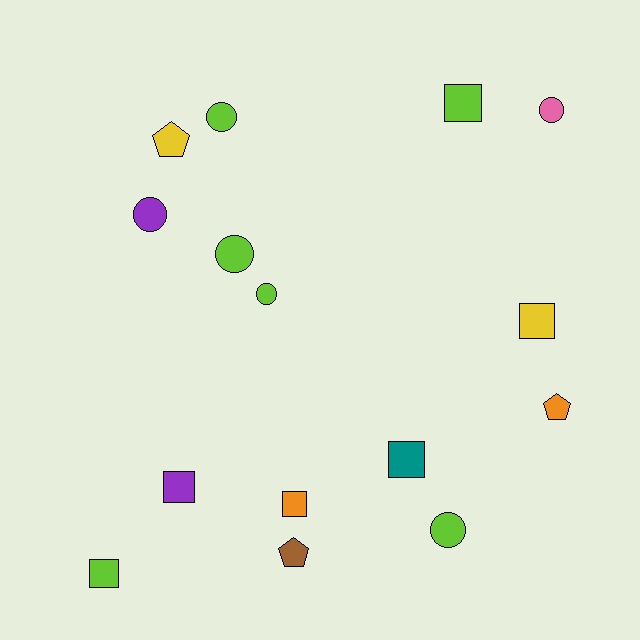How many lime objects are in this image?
There are 6 lime objects.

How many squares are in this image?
There are 6 squares.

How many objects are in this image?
There are 15 objects.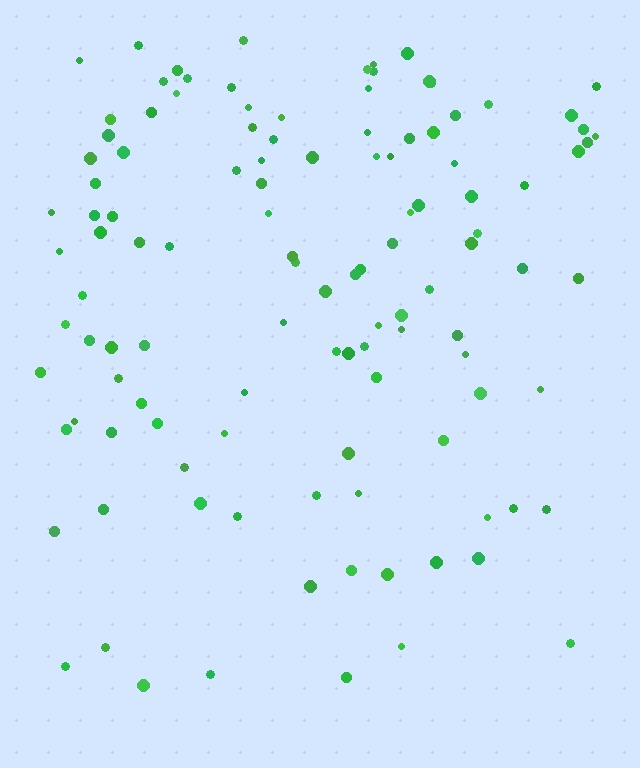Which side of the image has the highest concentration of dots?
The top.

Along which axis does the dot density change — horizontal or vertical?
Vertical.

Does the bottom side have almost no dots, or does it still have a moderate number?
Still a moderate number, just noticeably fewer than the top.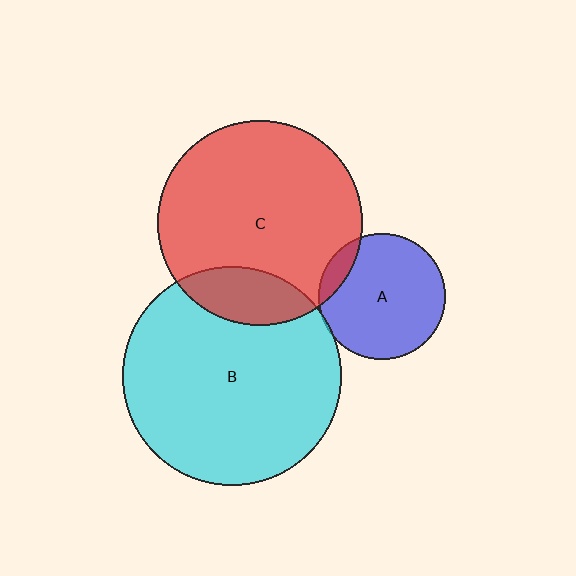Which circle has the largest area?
Circle B (cyan).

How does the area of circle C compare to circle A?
Approximately 2.6 times.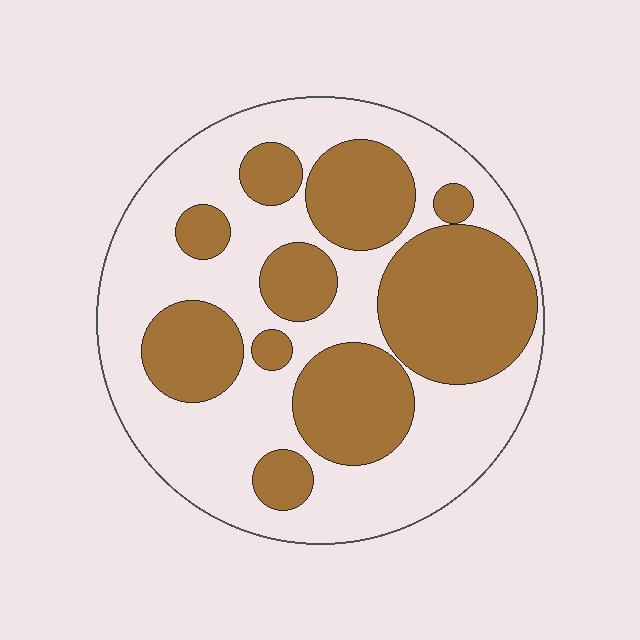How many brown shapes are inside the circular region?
10.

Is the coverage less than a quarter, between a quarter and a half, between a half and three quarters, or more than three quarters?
Between a quarter and a half.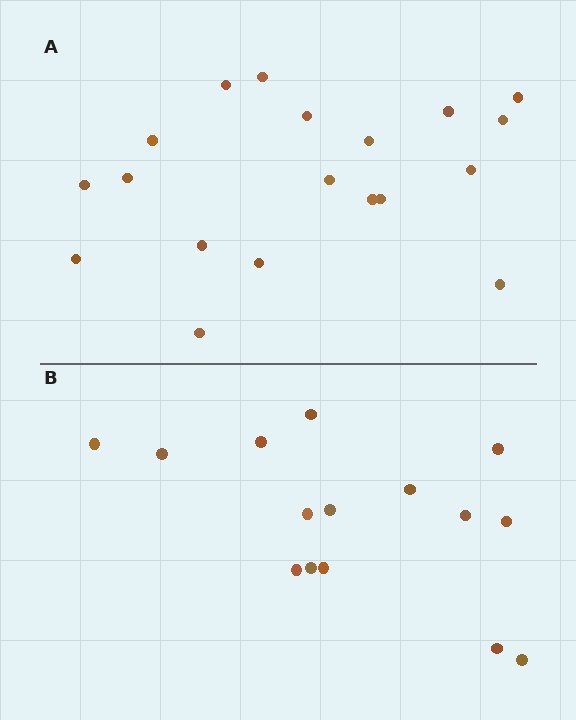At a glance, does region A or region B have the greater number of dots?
Region A (the top region) has more dots.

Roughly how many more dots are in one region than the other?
Region A has about 4 more dots than region B.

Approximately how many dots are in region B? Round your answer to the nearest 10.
About 20 dots. (The exact count is 15, which rounds to 20.)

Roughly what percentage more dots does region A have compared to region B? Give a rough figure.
About 25% more.